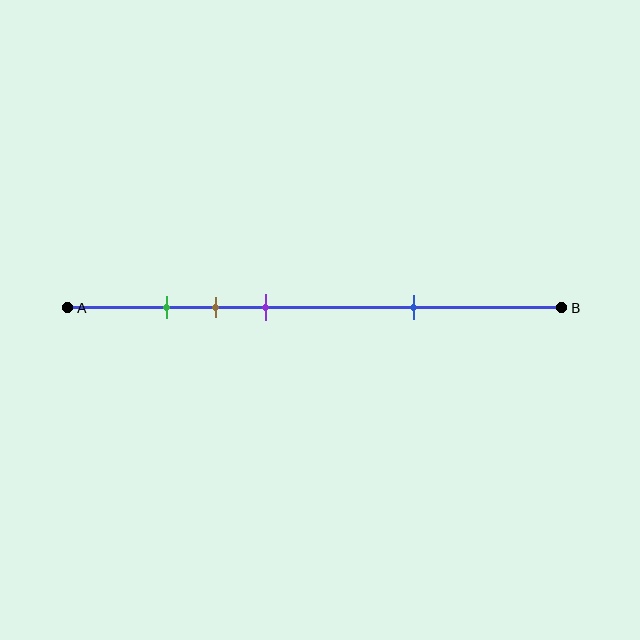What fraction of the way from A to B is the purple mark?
The purple mark is approximately 40% (0.4) of the way from A to B.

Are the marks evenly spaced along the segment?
No, the marks are not evenly spaced.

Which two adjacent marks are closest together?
The green and brown marks are the closest adjacent pair.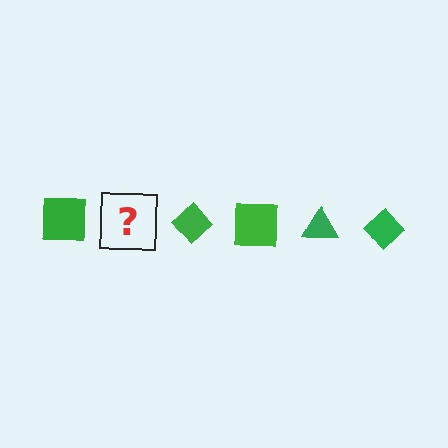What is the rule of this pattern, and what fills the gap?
The rule is that the pattern cycles through square, triangle, diamond shapes in green. The gap should be filled with a green triangle.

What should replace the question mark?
The question mark should be replaced with a green triangle.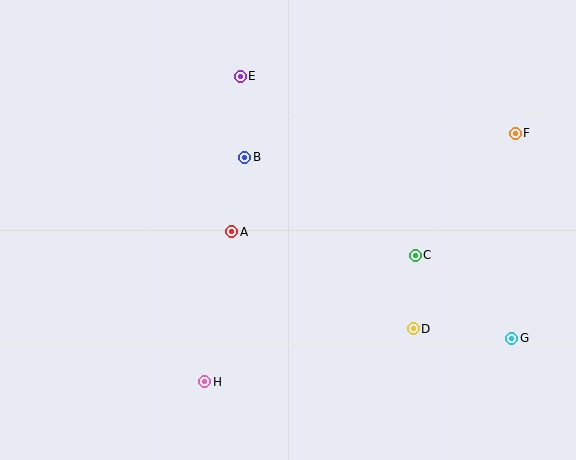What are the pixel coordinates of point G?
Point G is at (512, 338).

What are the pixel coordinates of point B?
Point B is at (245, 157).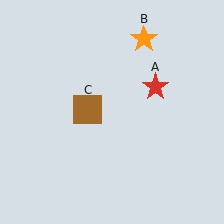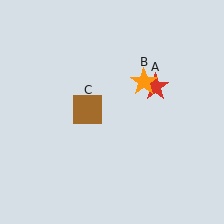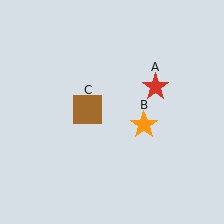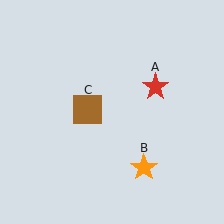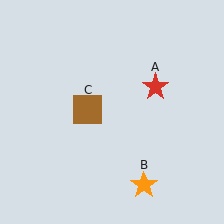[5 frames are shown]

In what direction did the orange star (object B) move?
The orange star (object B) moved down.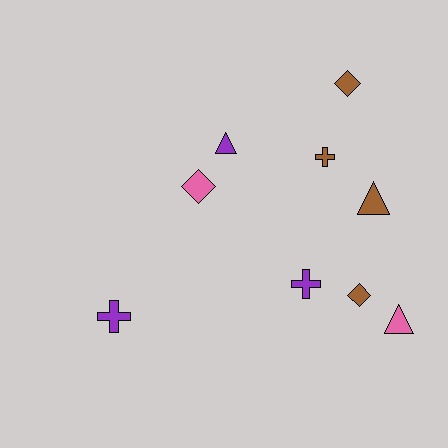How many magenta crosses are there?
There are no magenta crosses.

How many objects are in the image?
There are 9 objects.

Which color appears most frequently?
Brown, with 4 objects.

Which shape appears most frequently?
Triangle, with 3 objects.